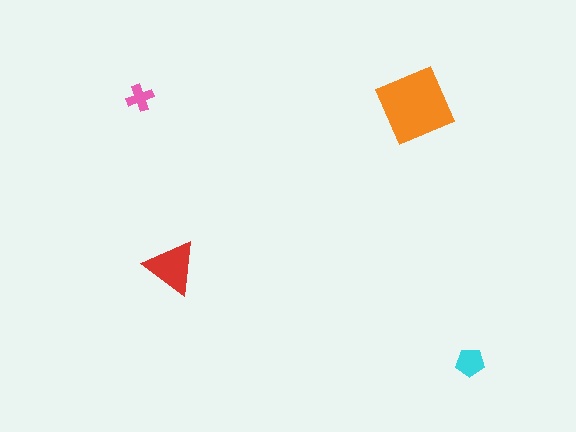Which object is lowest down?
The cyan pentagon is bottommost.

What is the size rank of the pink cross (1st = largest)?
4th.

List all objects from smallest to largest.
The pink cross, the cyan pentagon, the red triangle, the orange square.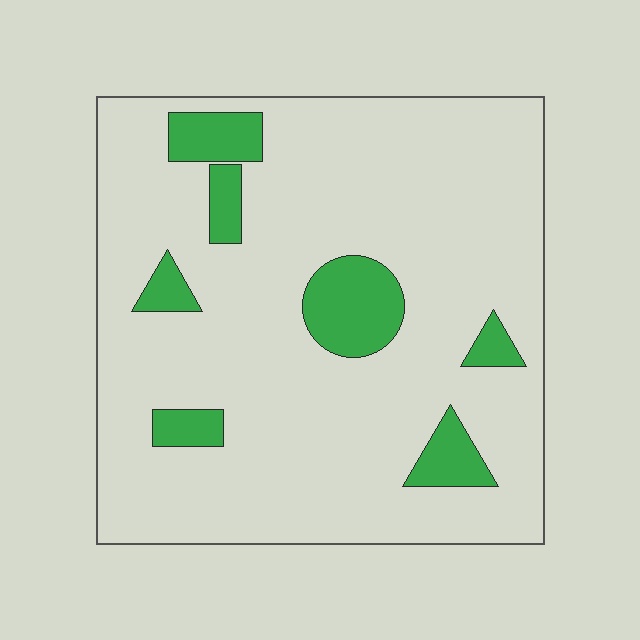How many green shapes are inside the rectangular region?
7.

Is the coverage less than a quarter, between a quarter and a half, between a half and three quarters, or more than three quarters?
Less than a quarter.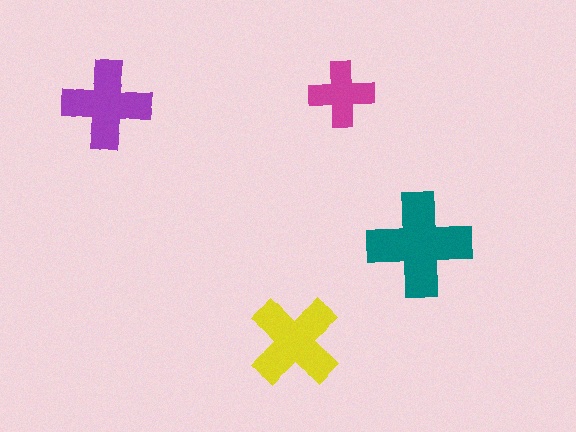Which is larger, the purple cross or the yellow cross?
The yellow one.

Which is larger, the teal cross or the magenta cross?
The teal one.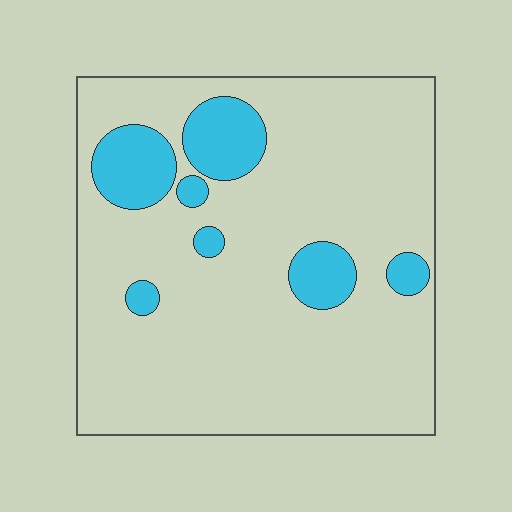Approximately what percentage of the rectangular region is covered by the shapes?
Approximately 15%.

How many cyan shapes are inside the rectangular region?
7.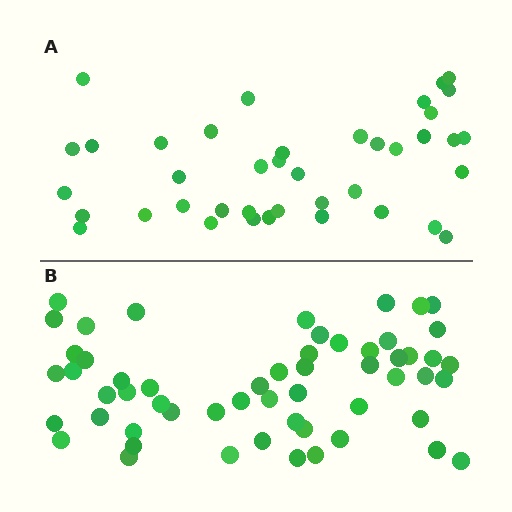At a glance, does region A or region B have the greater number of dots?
Region B (the bottom region) has more dots.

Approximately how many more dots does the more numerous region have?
Region B has approximately 15 more dots than region A.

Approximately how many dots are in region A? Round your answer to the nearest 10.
About 40 dots.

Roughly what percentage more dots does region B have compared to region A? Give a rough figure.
About 40% more.